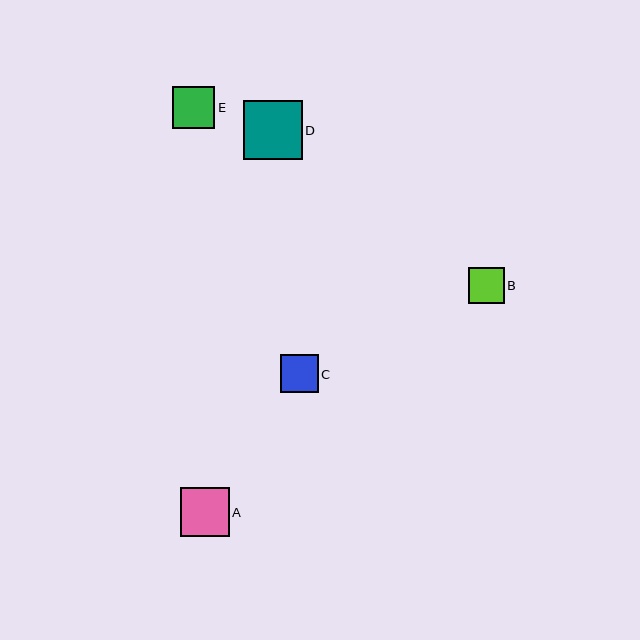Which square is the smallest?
Square B is the smallest with a size of approximately 36 pixels.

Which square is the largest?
Square D is the largest with a size of approximately 59 pixels.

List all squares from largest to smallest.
From largest to smallest: D, A, E, C, B.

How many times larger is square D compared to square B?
Square D is approximately 1.7 times the size of square B.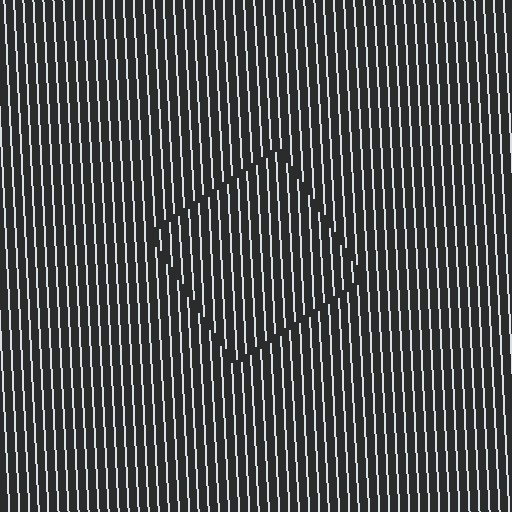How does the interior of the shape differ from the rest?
The interior of the shape contains the same grating, shifted by half a period — the contour is defined by the phase discontinuity where line-ends from the inner and outer gratings abut.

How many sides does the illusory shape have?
4 sides — the line-ends trace a square.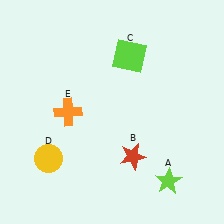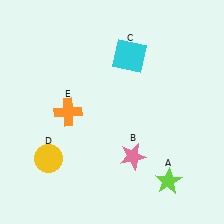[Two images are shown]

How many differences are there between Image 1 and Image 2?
There are 2 differences between the two images.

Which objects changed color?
B changed from red to pink. C changed from lime to cyan.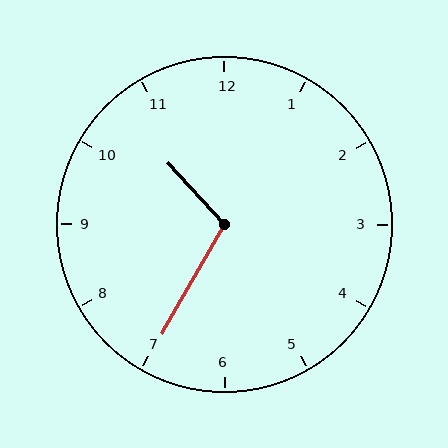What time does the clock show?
10:35.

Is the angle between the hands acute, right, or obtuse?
It is obtuse.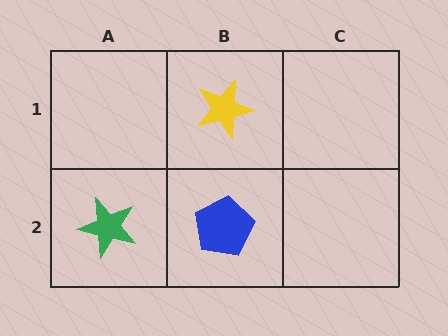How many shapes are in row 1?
1 shape.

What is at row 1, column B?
A yellow star.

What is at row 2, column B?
A blue pentagon.